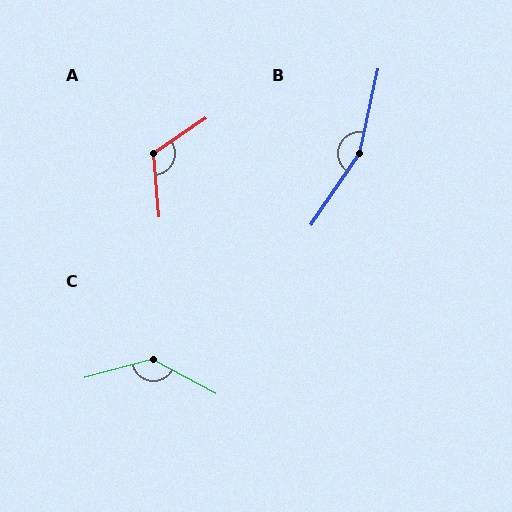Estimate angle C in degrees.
Approximately 137 degrees.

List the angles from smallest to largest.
A (119°), C (137°), B (158°).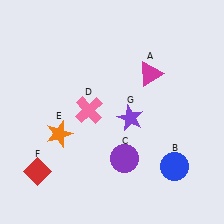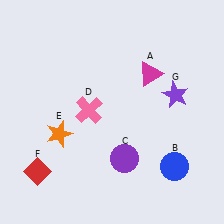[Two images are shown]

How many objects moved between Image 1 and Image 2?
1 object moved between the two images.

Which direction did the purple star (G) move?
The purple star (G) moved right.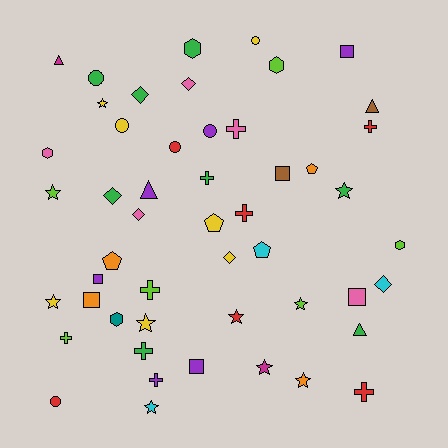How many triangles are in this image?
There are 4 triangles.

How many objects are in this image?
There are 50 objects.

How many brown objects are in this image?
There are 2 brown objects.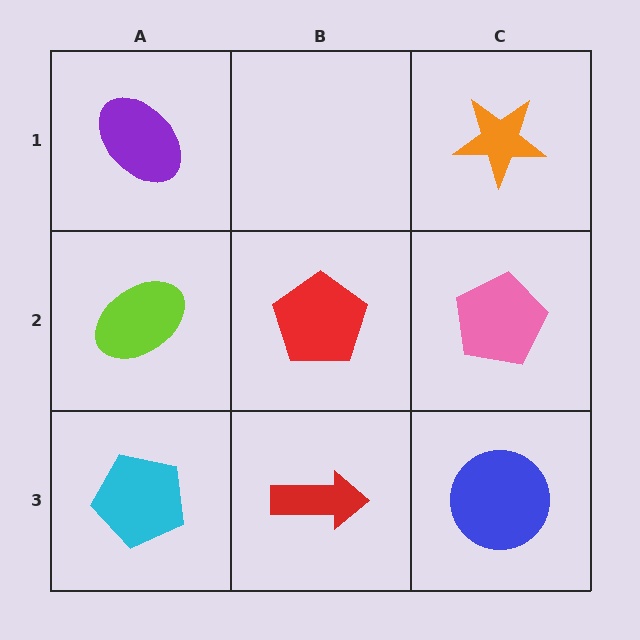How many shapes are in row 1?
2 shapes.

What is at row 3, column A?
A cyan pentagon.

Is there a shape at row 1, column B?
No, that cell is empty.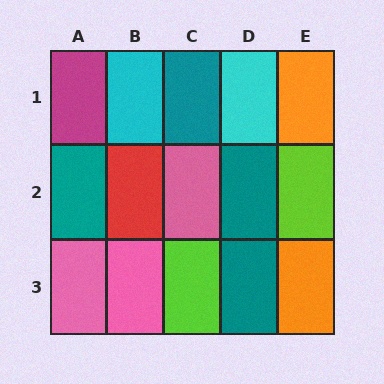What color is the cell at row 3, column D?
Teal.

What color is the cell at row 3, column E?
Orange.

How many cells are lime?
2 cells are lime.